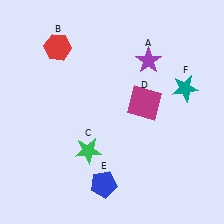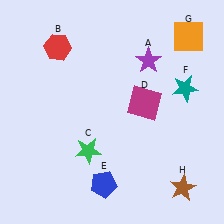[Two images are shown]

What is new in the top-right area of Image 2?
An orange square (G) was added in the top-right area of Image 2.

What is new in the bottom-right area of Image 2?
A brown star (H) was added in the bottom-right area of Image 2.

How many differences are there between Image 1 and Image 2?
There are 2 differences between the two images.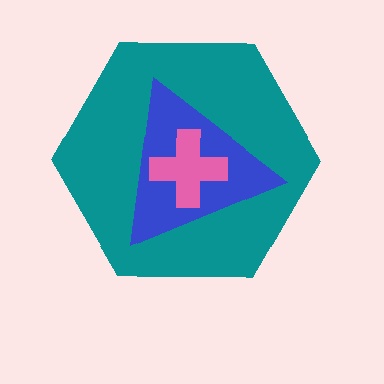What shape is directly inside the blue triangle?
The pink cross.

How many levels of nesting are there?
3.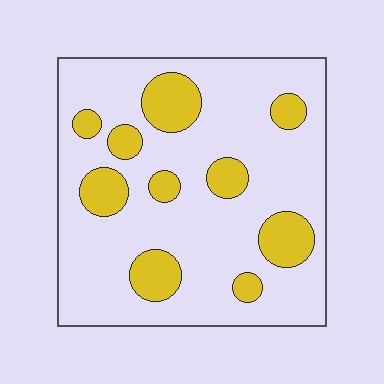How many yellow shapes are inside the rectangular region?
10.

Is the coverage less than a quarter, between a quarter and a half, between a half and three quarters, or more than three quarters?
Less than a quarter.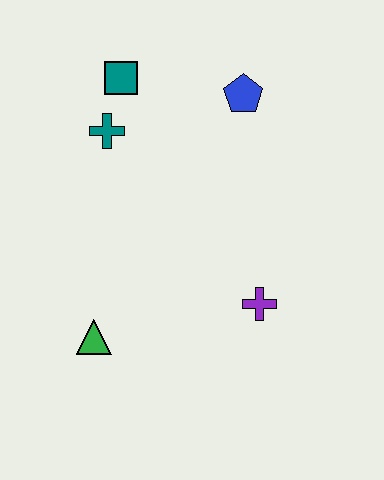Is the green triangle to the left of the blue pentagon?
Yes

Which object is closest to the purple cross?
The green triangle is closest to the purple cross.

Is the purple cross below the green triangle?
No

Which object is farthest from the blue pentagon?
The green triangle is farthest from the blue pentagon.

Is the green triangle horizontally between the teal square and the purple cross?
No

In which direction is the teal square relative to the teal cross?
The teal square is above the teal cross.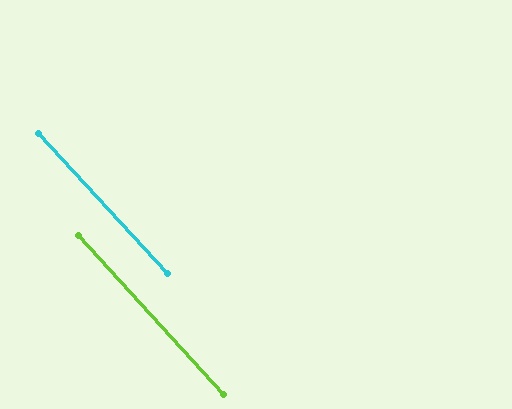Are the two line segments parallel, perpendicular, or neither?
Parallel — their directions differ by only 0.4°.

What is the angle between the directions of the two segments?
Approximately 0 degrees.